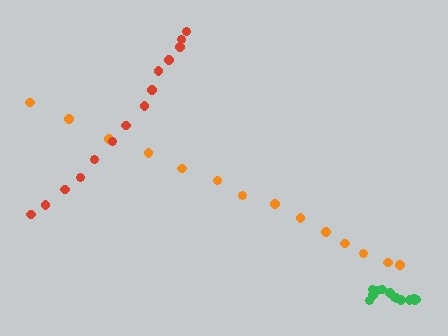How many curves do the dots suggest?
There are 3 distinct paths.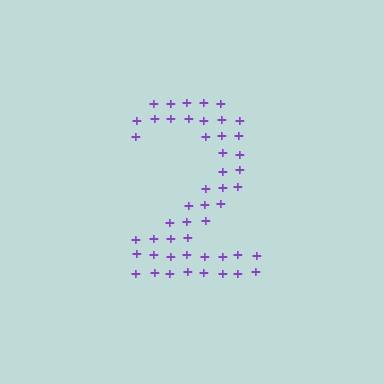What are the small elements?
The small elements are plus signs.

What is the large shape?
The large shape is the digit 2.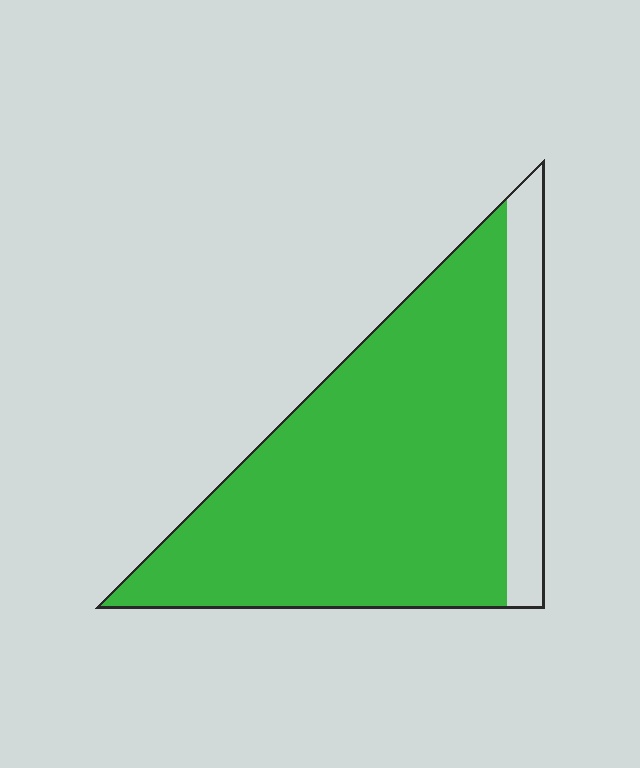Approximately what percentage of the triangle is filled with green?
Approximately 85%.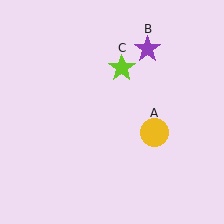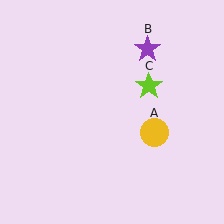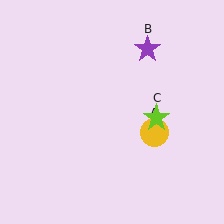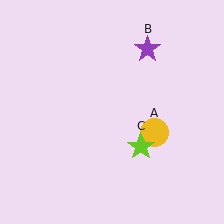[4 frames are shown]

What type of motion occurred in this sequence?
The lime star (object C) rotated clockwise around the center of the scene.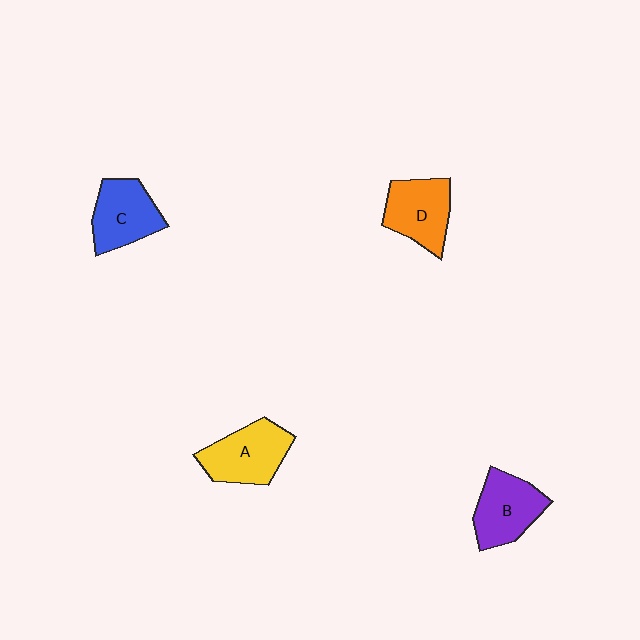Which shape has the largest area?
Shape A (yellow).